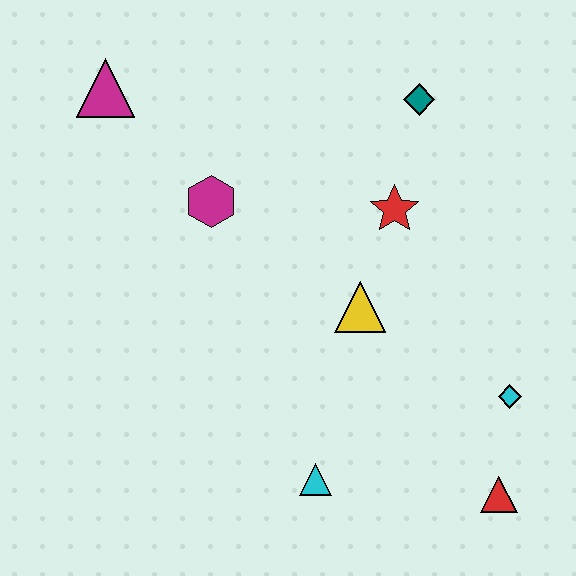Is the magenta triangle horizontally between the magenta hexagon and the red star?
No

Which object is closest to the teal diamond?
The red star is closest to the teal diamond.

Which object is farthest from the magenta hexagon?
The red triangle is farthest from the magenta hexagon.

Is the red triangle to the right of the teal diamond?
Yes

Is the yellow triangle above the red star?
No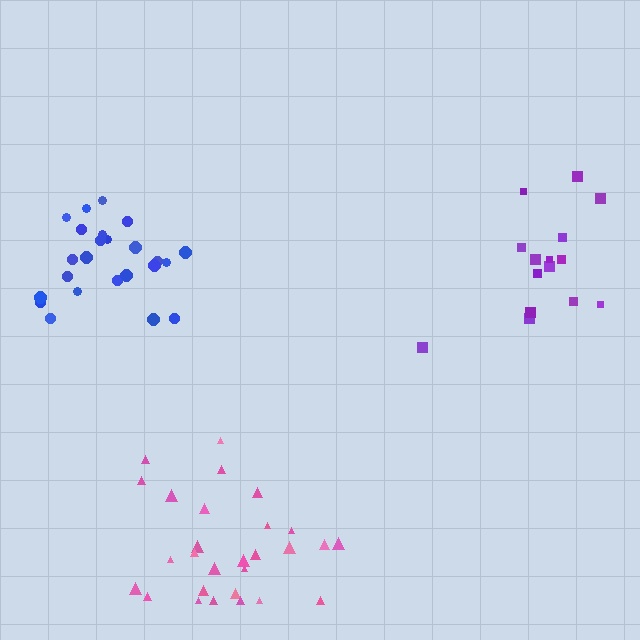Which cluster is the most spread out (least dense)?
Purple.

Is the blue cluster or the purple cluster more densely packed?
Blue.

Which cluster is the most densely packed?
Blue.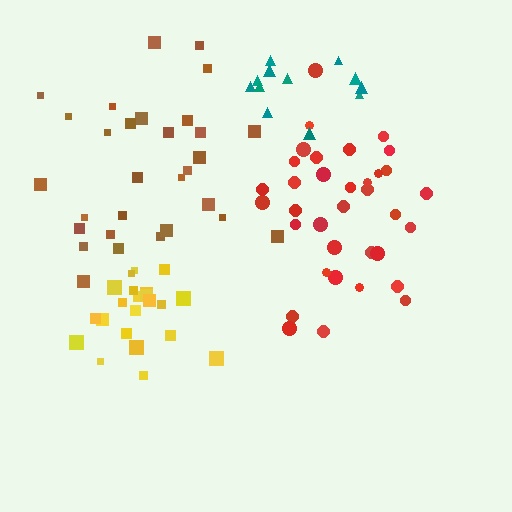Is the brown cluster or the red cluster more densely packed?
Red.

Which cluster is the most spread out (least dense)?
Brown.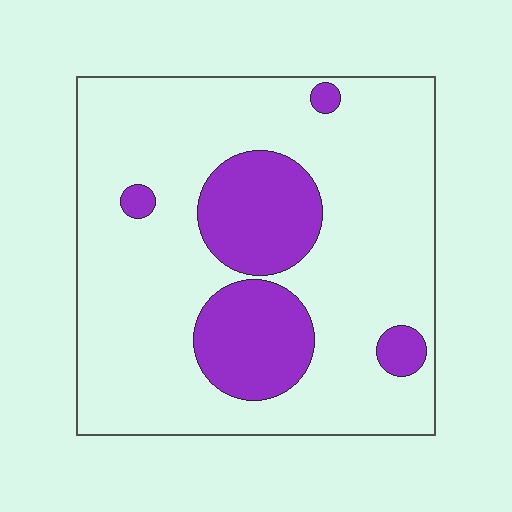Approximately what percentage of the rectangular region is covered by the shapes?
Approximately 20%.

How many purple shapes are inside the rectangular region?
5.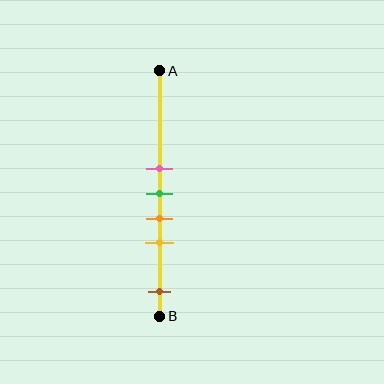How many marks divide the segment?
There are 5 marks dividing the segment.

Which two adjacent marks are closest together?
The pink and green marks are the closest adjacent pair.